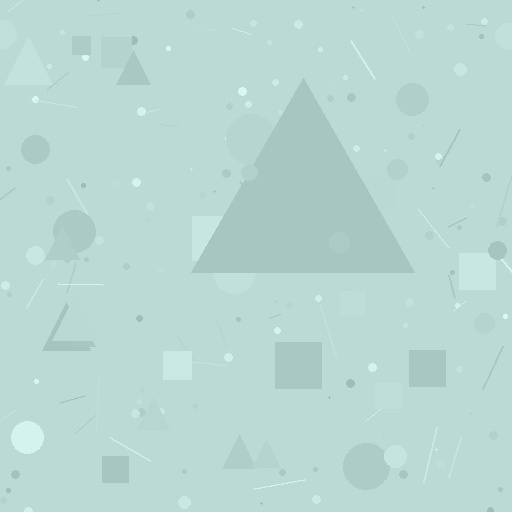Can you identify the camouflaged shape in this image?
The camouflaged shape is a triangle.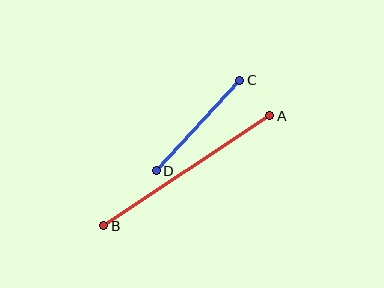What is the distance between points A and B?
The distance is approximately 199 pixels.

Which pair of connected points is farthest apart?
Points A and B are farthest apart.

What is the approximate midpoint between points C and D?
The midpoint is at approximately (198, 125) pixels.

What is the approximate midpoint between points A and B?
The midpoint is at approximately (187, 171) pixels.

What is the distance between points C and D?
The distance is approximately 123 pixels.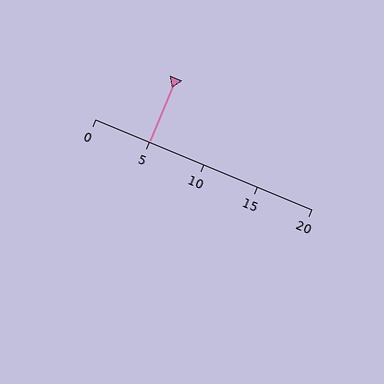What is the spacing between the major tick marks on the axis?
The major ticks are spaced 5 apart.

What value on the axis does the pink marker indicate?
The marker indicates approximately 5.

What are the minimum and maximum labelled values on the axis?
The axis runs from 0 to 20.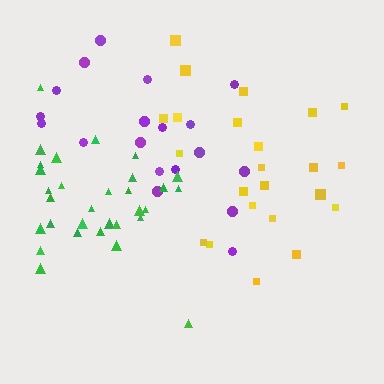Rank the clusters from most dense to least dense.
yellow, green, purple.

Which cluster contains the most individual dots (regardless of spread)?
Green (32).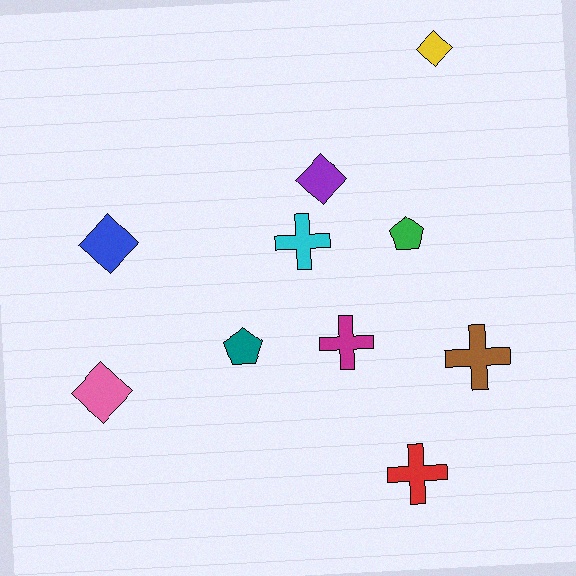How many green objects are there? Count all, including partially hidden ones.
There is 1 green object.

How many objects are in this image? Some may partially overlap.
There are 10 objects.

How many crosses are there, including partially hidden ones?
There are 4 crosses.